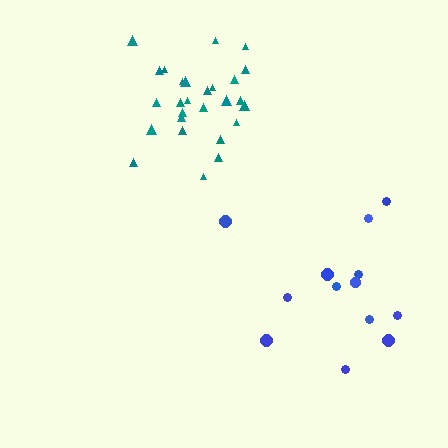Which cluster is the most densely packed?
Teal.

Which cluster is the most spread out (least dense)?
Blue.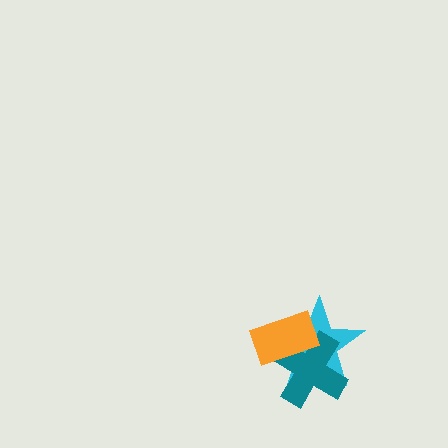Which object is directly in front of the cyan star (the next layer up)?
The teal cross is directly in front of the cyan star.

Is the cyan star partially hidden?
Yes, it is partially covered by another shape.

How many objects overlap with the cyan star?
2 objects overlap with the cyan star.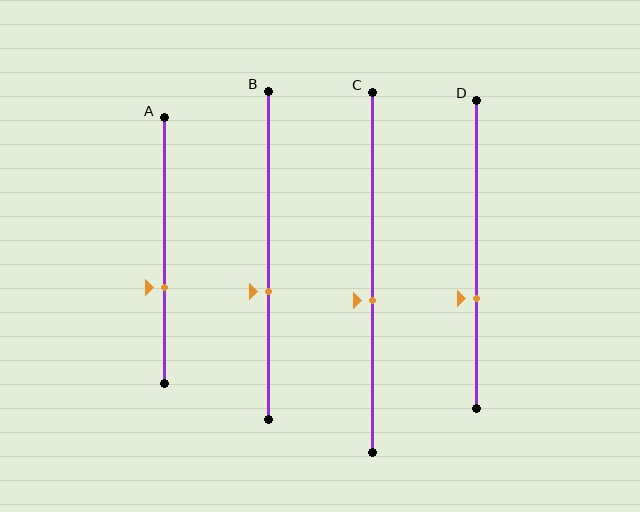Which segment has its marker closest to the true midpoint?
Segment C has its marker closest to the true midpoint.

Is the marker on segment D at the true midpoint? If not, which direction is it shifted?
No, the marker on segment D is shifted downward by about 14% of the segment length.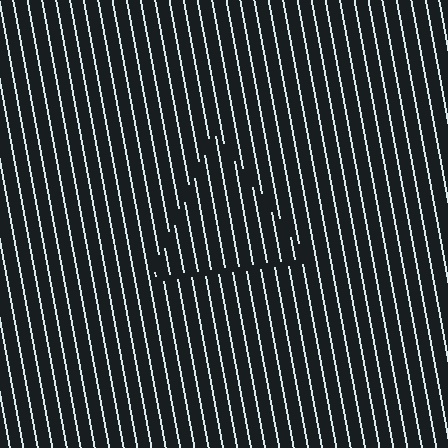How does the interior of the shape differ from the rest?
The interior of the shape contains the same grating, shifted by half a period — the contour is defined by the phase discontinuity where line-ends from the inner and outer gratings abut.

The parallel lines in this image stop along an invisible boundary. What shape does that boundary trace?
An illusory triangle. The interior of the shape contains the same grating, shifted by half a period — the contour is defined by the phase discontinuity where line-ends from the inner and outer gratings abut.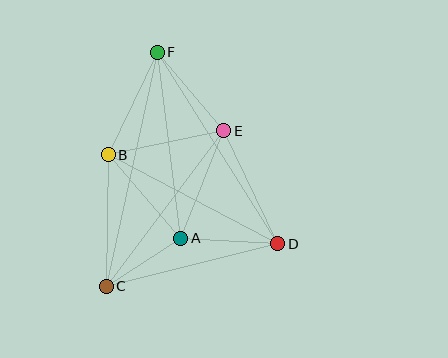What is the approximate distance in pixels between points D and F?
The distance between D and F is approximately 226 pixels.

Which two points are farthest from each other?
Points C and F are farthest from each other.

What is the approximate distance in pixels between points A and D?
The distance between A and D is approximately 97 pixels.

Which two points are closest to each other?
Points A and C are closest to each other.